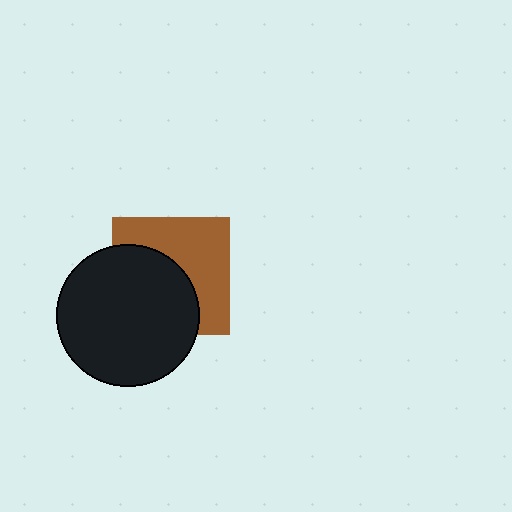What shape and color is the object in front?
The object in front is a black circle.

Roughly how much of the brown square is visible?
About half of it is visible (roughly 50%).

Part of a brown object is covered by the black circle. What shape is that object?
It is a square.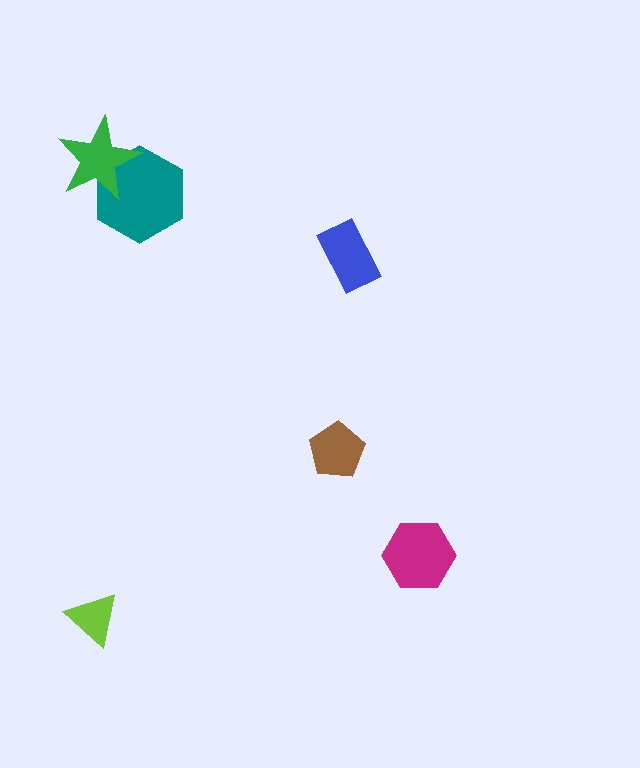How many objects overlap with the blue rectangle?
0 objects overlap with the blue rectangle.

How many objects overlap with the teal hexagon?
1 object overlaps with the teal hexagon.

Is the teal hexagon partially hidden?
Yes, it is partially covered by another shape.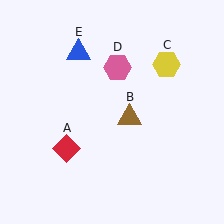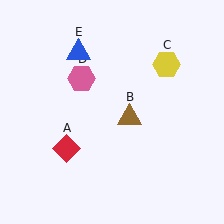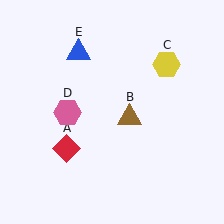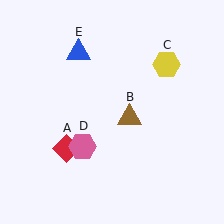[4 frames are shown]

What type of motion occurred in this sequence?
The pink hexagon (object D) rotated counterclockwise around the center of the scene.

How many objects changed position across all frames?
1 object changed position: pink hexagon (object D).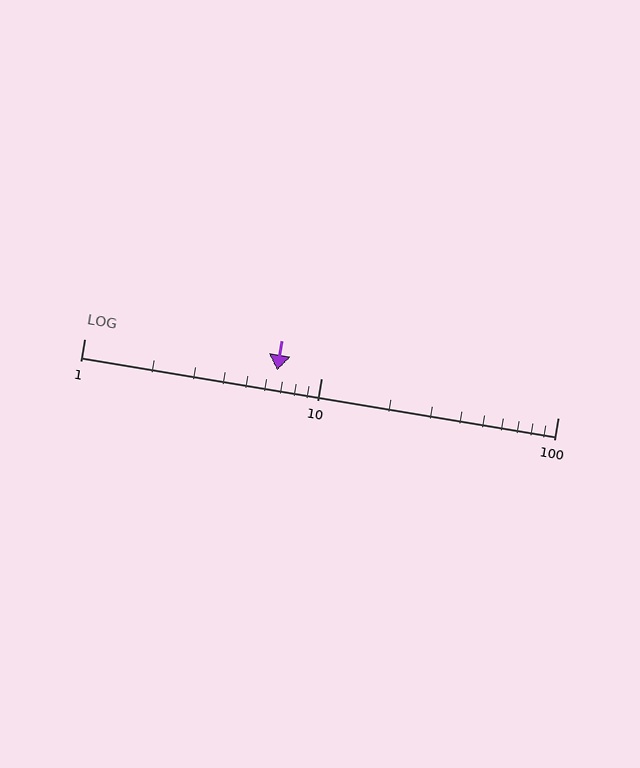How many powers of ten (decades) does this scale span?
The scale spans 2 decades, from 1 to 100.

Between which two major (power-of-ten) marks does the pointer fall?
The pointer is between 1 and 10.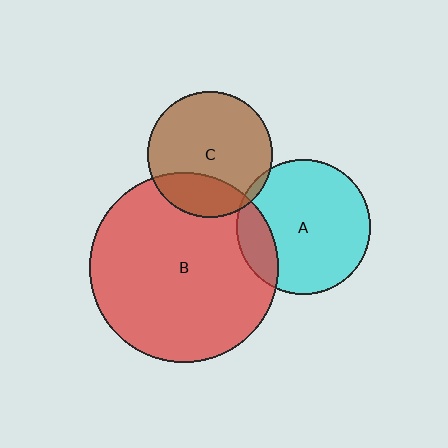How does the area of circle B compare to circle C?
Approximately 2.3 times.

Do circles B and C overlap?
Yes.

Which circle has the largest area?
Circle B (red).